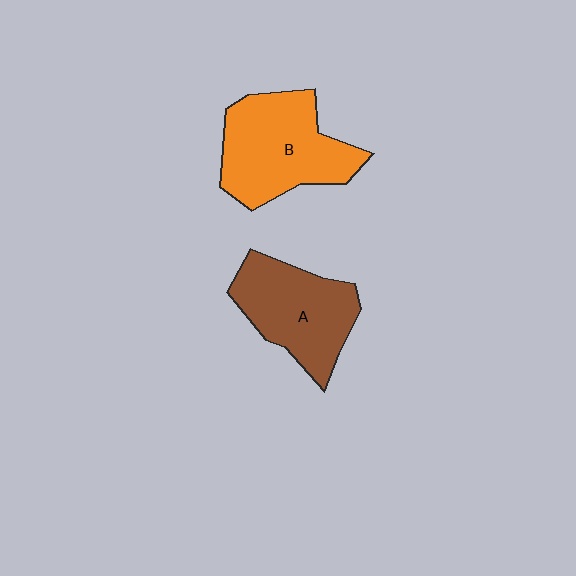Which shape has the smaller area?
Shape A (brown).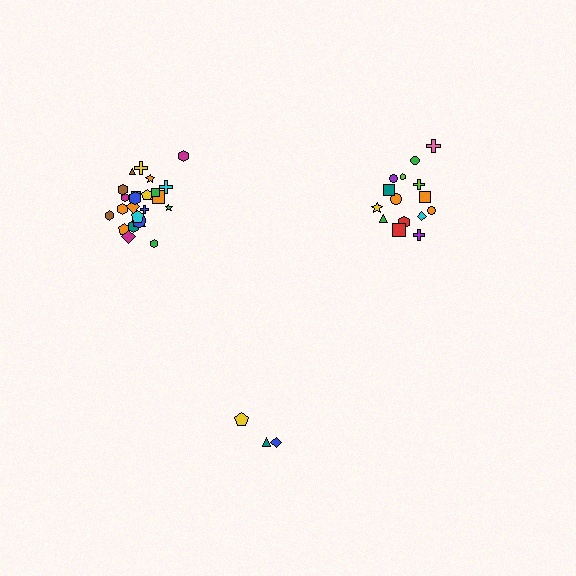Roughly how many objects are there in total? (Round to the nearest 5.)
Roughly 45 objects in total.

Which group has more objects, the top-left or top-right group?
The top-left group.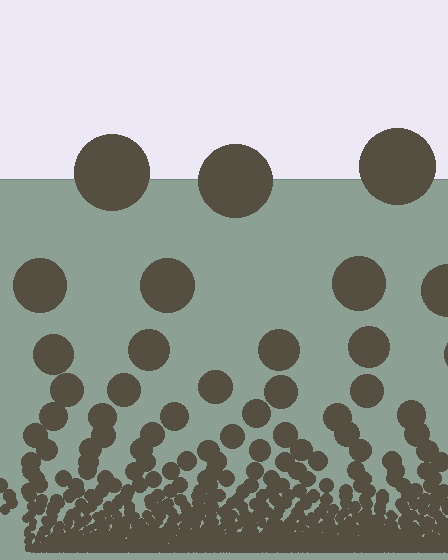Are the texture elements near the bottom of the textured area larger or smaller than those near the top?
Smaller. The gradient is inverted — elements near the bottom are smaller and denser.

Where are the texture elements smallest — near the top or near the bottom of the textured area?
Near the bottom.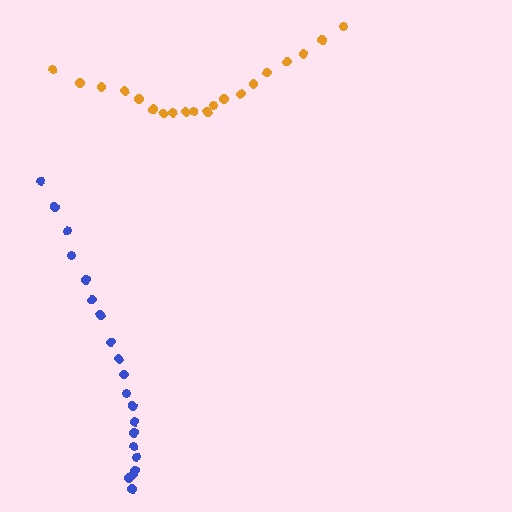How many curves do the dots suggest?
There are 2 distinct paths.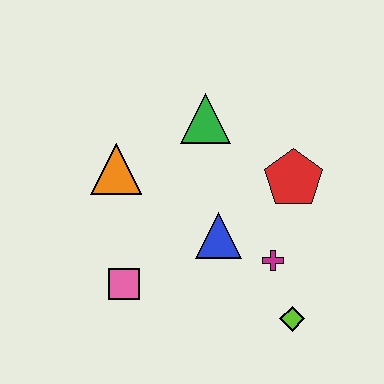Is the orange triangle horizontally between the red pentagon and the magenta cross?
No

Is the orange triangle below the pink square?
No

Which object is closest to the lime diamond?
The magenta cross is closest to the lime diamond.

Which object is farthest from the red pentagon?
The pink square is farthest from the red pentagon.